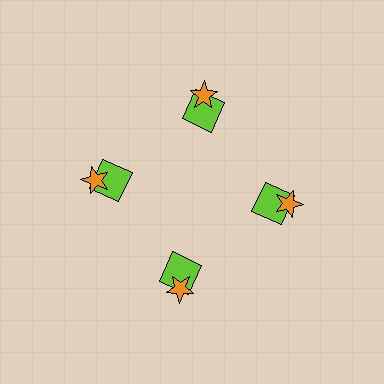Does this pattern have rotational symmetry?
Yes, this pattern has 4-fold rotational symmetry. It looks the same after rotating 90 degrees around the center.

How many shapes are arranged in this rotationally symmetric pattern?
There are 8 shapes, arranged in 4 groups of 2.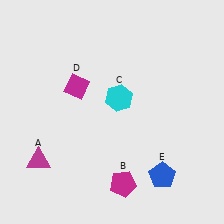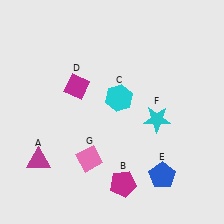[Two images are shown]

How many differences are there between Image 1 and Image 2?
There are 2 differences between the two images.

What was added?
A cyan star (F), a pink diamond (G) were added in Image 2.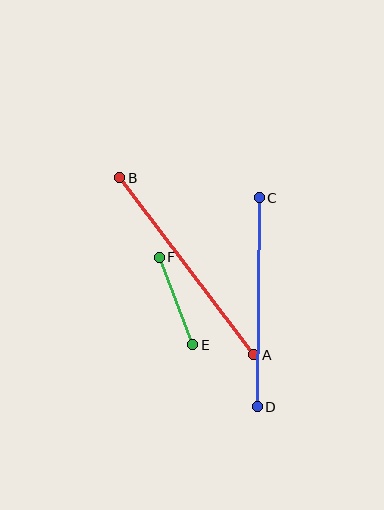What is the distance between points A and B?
The distance is approximately 222 pixels.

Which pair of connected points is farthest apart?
Points A and B are farthest apart.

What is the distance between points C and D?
The distance is approximately 209 pixels.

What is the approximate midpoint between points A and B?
The midpoint is at approximately (187, 266) pixels.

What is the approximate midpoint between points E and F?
The midpoint is at approximately (176, 301) pixels.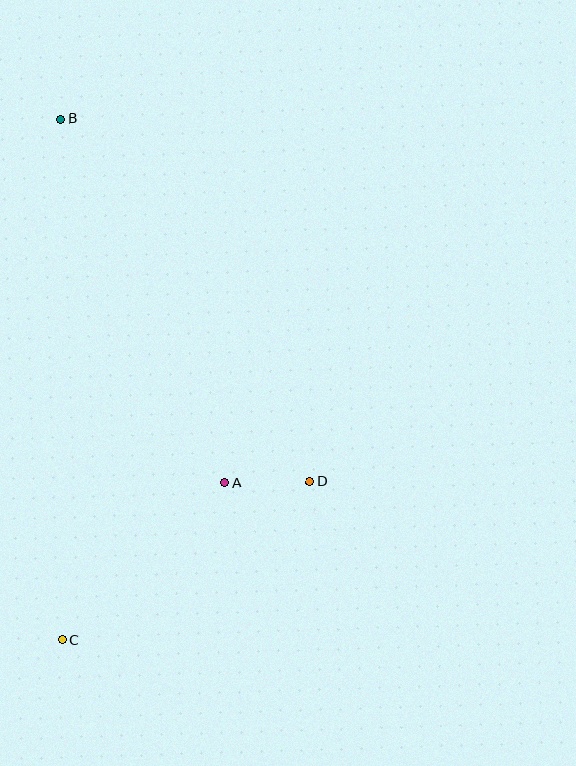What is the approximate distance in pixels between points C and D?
The distance between C and D is approximately 294 pixels.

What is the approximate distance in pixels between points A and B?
The distance between A and B is approximately 399 pixels.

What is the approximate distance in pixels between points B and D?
The distance between B and D is approximately 440 pixels.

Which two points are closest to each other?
Points A and D are closest to each other.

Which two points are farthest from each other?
Points B and C are farthest from each other.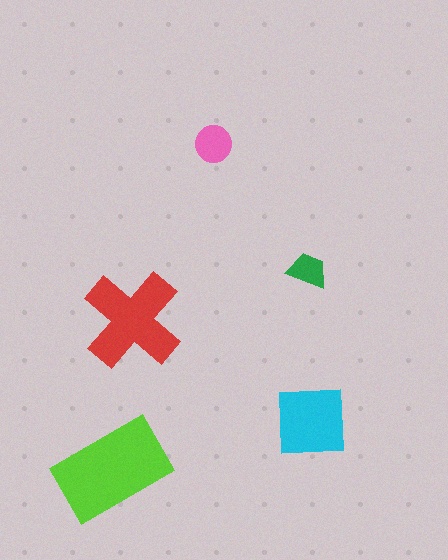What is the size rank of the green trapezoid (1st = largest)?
5th.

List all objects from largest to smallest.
The lime rectangle, the red cross, the cyan square, the pink circle, the green trapezoid.